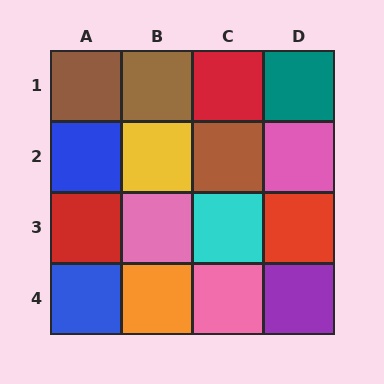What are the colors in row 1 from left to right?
Brown, brown, red, teal.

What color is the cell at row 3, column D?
Red.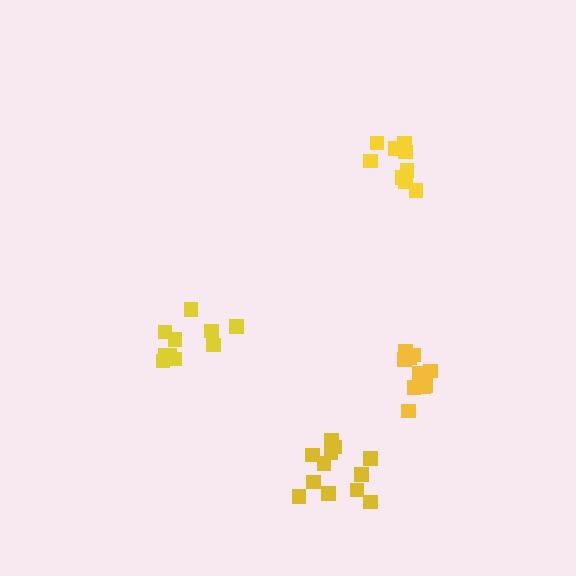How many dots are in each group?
Group 1: 11 dots, Group 2: 12 dots, Group 3: 9 dots, Group 4: 10 dots (42 total).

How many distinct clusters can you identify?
There are 4 distinct clusters.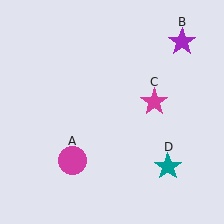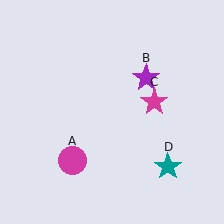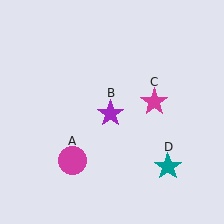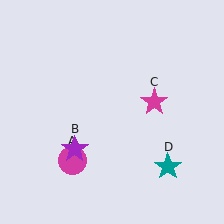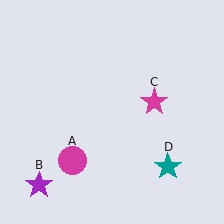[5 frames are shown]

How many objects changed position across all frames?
1 object changed position: purple star (object B).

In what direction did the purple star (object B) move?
The purple star (object B) moved down and to the left.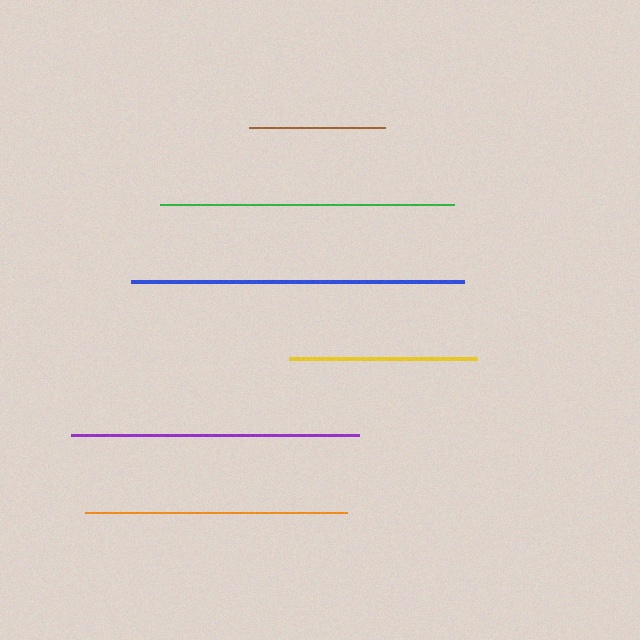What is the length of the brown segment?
The brown segment is approximately 136 pixels long.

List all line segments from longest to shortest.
From longest to shortest: blue, green, purple, orange, yellow, brown.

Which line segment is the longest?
The blue line is the longest at approximately 334 pixels.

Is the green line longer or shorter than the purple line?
The green line is longer than the purple line.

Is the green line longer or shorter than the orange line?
The green line is longer than the orange line.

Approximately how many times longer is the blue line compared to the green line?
The blue line is approximately 1.1 times the length of the green line.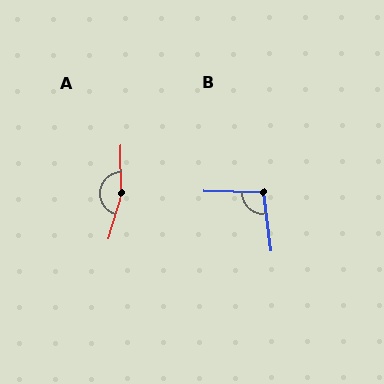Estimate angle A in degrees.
Approximately 163 degrees.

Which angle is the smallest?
B, at approximately 99 degrees.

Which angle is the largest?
A, at approximately 163 degrees.